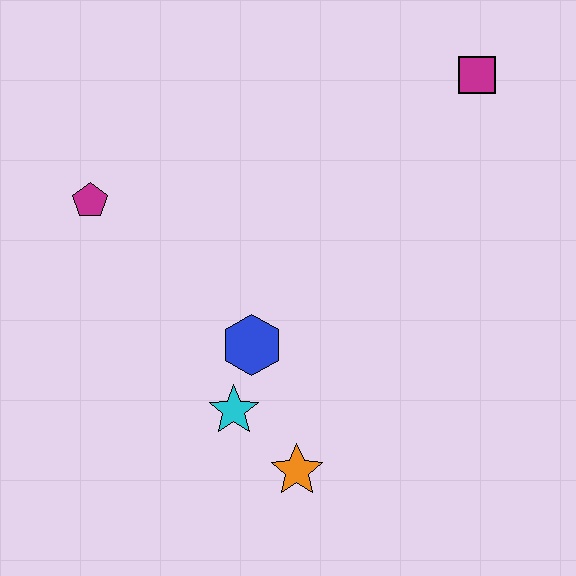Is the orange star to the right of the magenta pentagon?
Yes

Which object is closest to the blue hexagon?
The cyan star is closest to the blue hexagon.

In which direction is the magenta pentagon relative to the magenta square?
The magenta pentagon is to the left of the magenta square.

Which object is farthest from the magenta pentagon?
The magenta square is farthest from the magenta pentagon.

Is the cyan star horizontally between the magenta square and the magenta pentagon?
Yes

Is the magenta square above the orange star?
Yes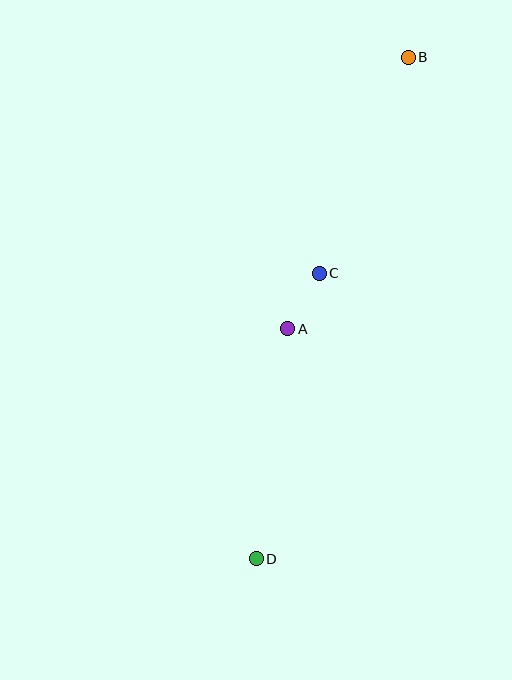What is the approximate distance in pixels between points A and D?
The distance between A and D is approximately 232 pixels.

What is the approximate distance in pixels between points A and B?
The distance between A and B is approximately 297 pixels.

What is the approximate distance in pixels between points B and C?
The distance between B and C is approximately 234 pixels.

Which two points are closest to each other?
Points A and C are closest to each other.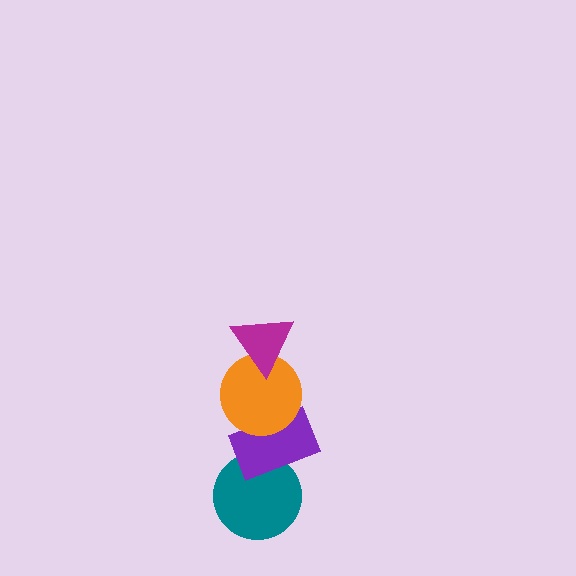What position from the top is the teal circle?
The teal circle is 4th from the top.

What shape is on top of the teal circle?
The purple rectangle is on top of the teal circle.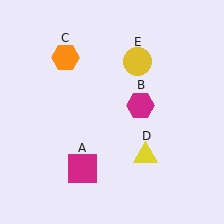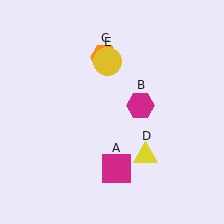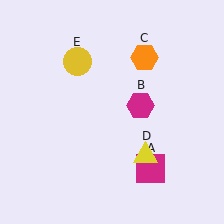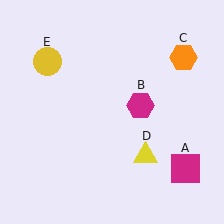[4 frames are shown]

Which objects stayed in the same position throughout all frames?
Magenta hexagon (object B) and yellow triangle (object D) remained stationary.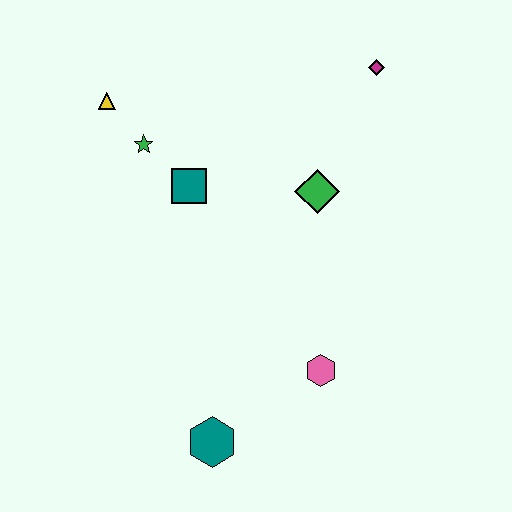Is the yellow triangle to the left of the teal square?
Yes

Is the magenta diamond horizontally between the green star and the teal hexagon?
No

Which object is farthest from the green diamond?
The teal hexagon is farthest from the green diamond.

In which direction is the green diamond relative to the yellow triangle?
The green diamond is to the right of the yellow triangle.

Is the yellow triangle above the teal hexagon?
Yes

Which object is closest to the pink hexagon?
The teal hexagon is closest to the pink hexagon.